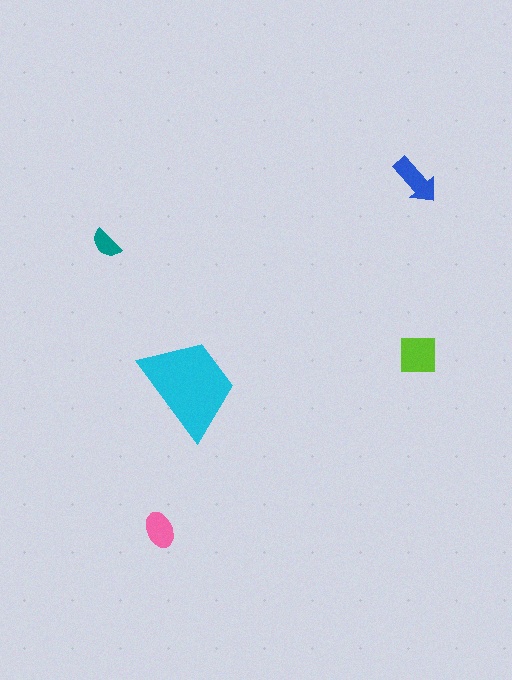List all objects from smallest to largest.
The teal semicircle, the pink ellipse, the blue arrow, the lime square, the cyan trapezoid.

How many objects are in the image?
There are 5 objects in the image.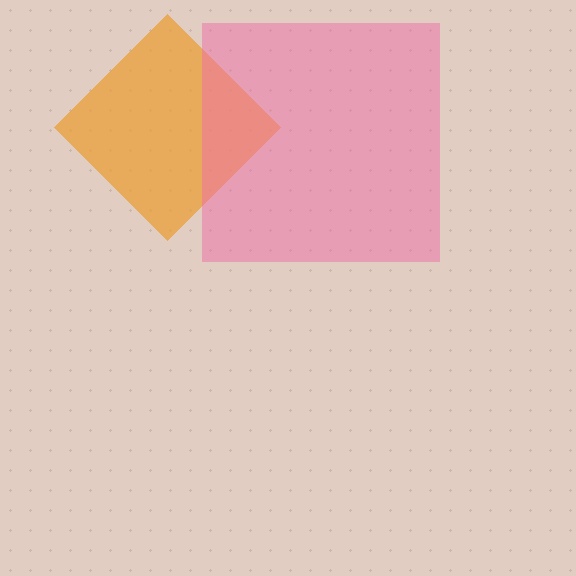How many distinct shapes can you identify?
There are 2 distinct shapes: an orange diamond, a pink square.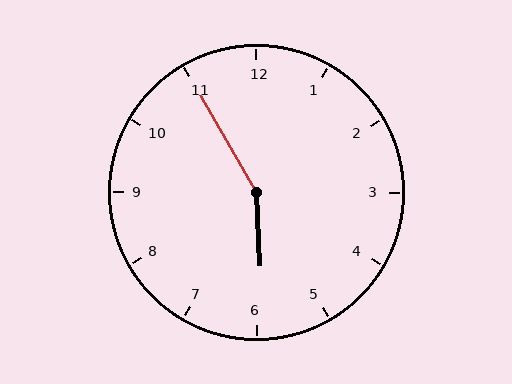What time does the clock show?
5:55.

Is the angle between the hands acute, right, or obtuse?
It is obtuse.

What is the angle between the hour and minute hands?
Approximately 152 degrees.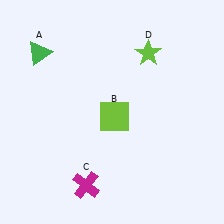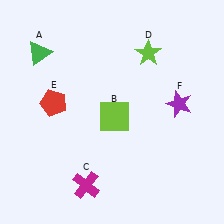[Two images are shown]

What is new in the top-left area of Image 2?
A red pentagon (E) was added in the top-left area of Image 2.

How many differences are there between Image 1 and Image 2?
There are 2 differences between the two images.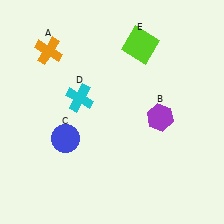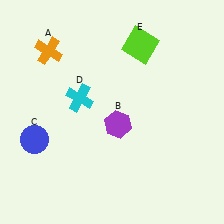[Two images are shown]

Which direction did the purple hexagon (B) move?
The purple hexagon (B) moved left.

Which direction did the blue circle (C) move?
The blue circle (C) moved left.